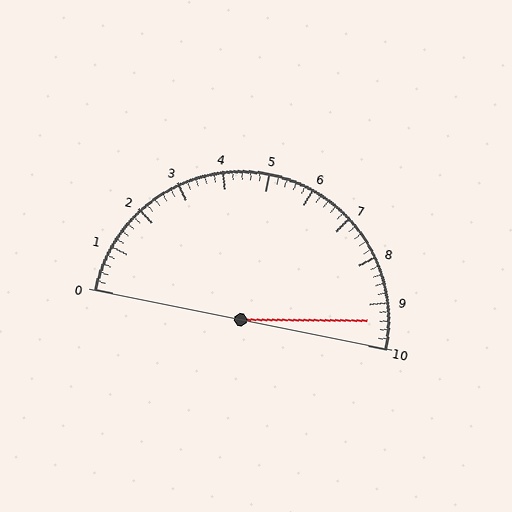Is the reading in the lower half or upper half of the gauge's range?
The reading is in the upper half of the range (0 to 10).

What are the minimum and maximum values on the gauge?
The gauge ranges from 0 to 10.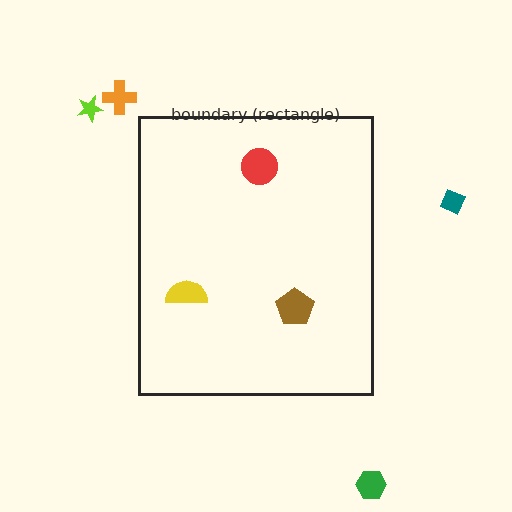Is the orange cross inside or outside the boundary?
Outside.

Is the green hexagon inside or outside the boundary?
Outside.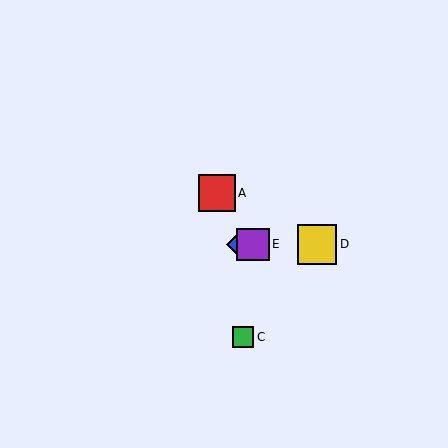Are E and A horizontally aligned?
No, E is at y≈244 and A is at y≈193.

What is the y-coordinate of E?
Object E is at y≈244.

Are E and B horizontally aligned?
Yes, both are at y≈244.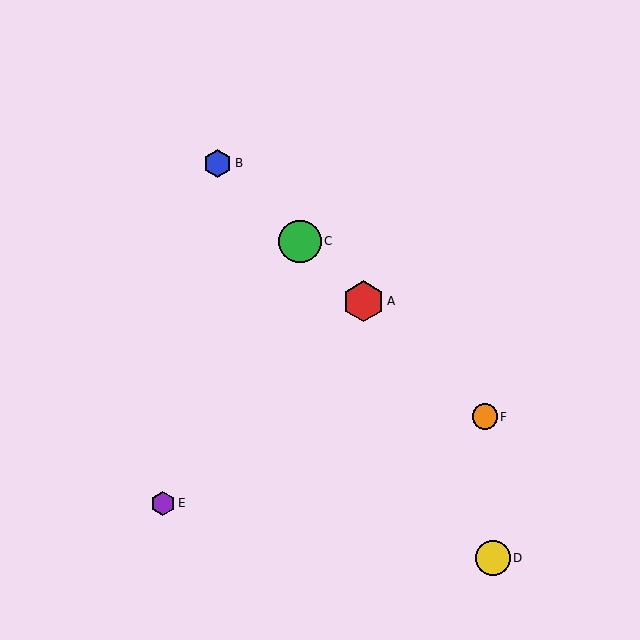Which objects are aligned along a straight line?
Objects A, B, C, F are aligned along a straight line.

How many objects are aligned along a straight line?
4 objects (A, B, C, F) are aligned along a straight line.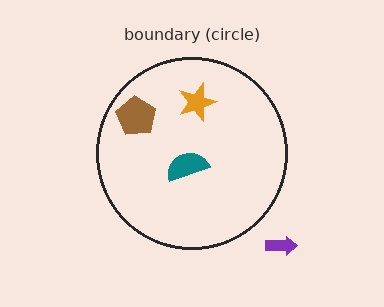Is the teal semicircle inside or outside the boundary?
Inside.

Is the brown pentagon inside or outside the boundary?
Inside.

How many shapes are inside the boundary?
3 inside, 1 outside.